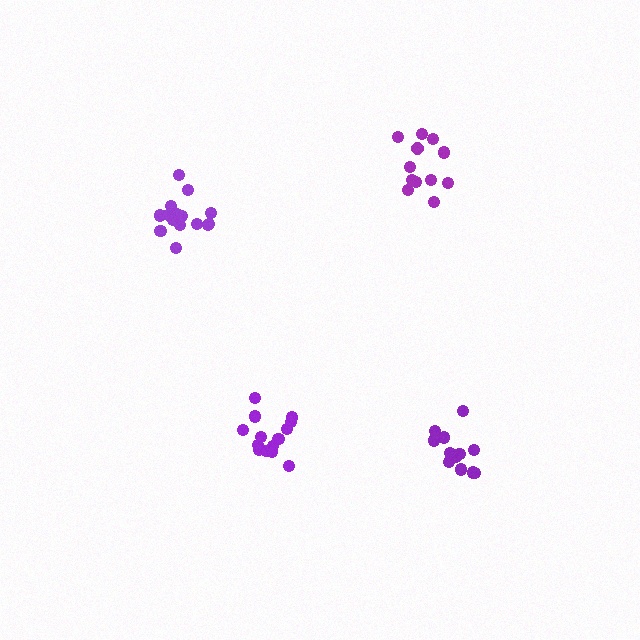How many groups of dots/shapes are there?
There are 4 groups.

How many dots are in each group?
Group 1: 12 dots, Group 2: 15 dots, Group 3: 12 dots, Group 4: 14 dots (53 total).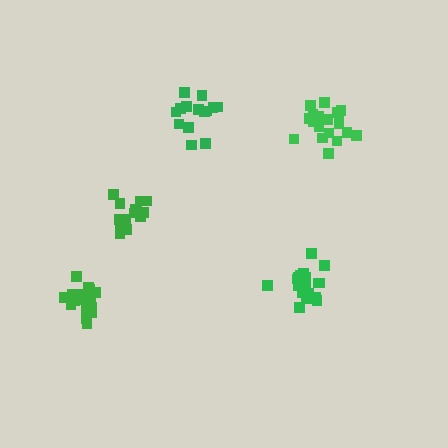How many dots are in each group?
Group 1: 15 dots, Group 2: 20 dots, Group 3: 21 dots, Group 4: 16 dots, Group 5: 19 dots (91 total).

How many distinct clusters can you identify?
There are 5 distinct clusters.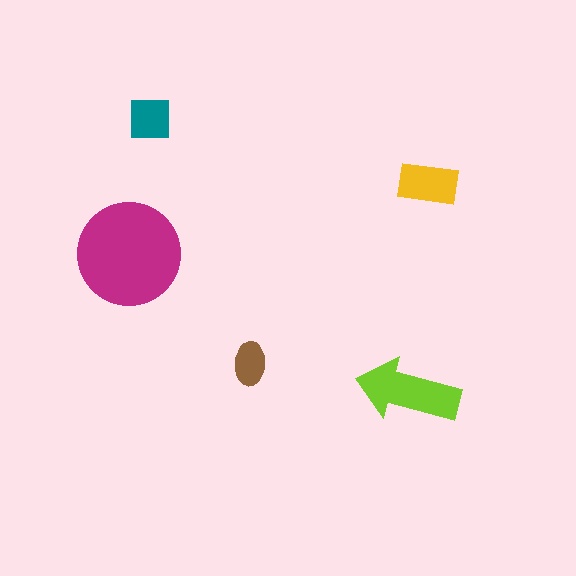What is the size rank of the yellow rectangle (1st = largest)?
3rd.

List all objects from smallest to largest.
The brown ellipse, the teal square, the yellow rectangle, the lime arrow, the magenta circle.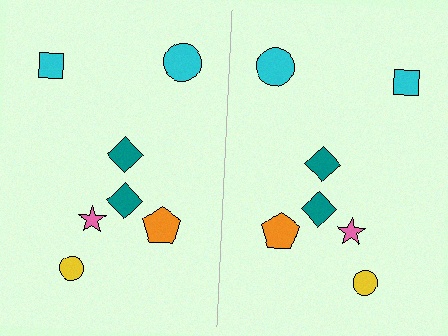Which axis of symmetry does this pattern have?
The pattern has a vertical axis of symmetry running through the center of the image.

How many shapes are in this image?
There are 14 shapes in this image.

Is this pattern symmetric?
Yes, this pattern has bilateral (reflection) symmetry.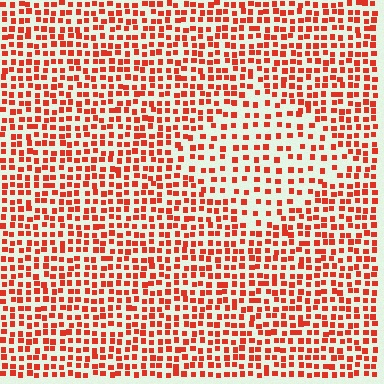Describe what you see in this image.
The image contains small red elements arranged at two different densities. A diamond-shaped region is visible where the elements are less densely packed than the surrounding area.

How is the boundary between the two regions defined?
The boundary is defined by a change in element density (approximately 1.8x ratio). All elements are the same color, size, and shape.